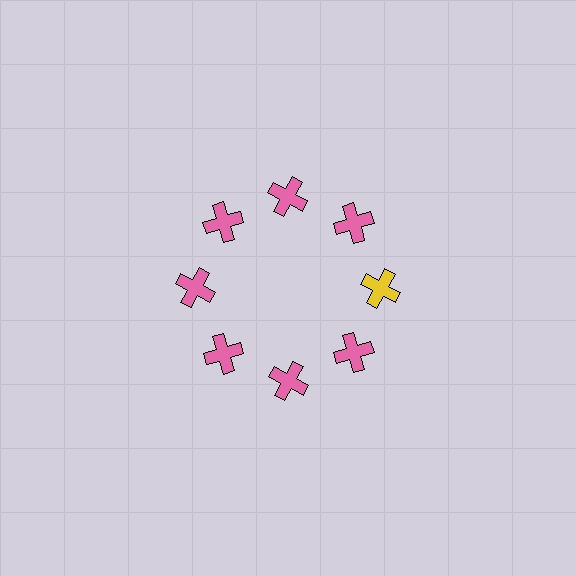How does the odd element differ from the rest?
It has a different color: yellow instead of pink.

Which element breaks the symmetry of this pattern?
The yellow cross at roughly the 3 o'clock position breaks the symmetry. All other shapes are pink crosses.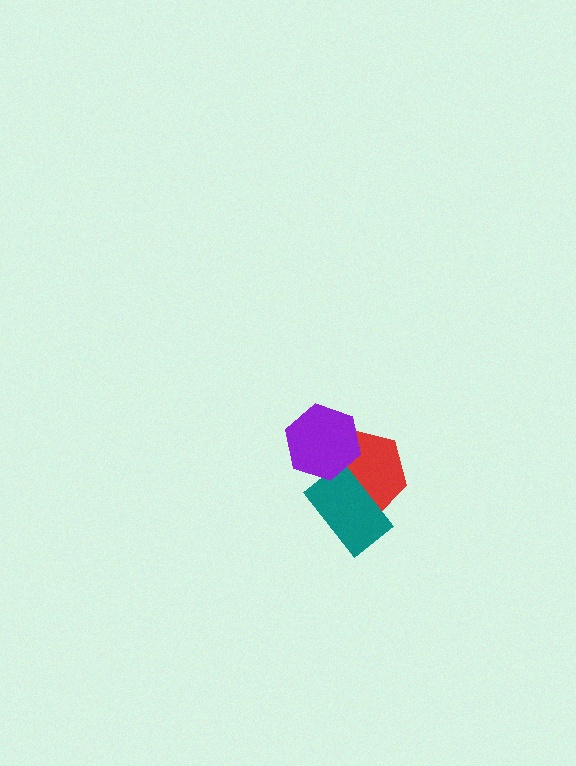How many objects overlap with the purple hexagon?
2 objects overlap with the purple hexagon.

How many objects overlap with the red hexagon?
2 objects overlap with the red hexagon.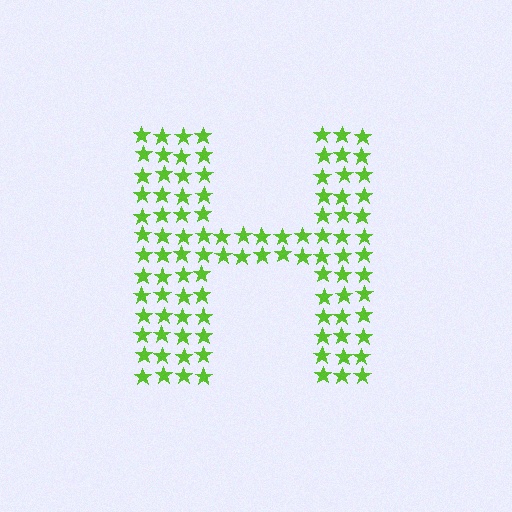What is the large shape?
The large shape is the letter H.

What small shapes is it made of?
It is made of small stars.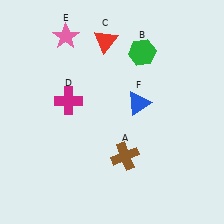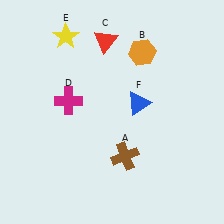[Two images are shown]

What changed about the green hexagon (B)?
In Image 1, B is green. In Image 2, it changed to orange.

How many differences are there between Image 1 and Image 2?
There are 2 differences between the two images.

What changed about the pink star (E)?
In Image 1, E is pink. In Image 2, it changed to yellow.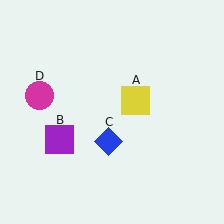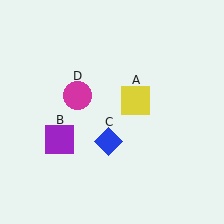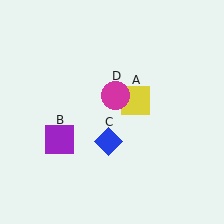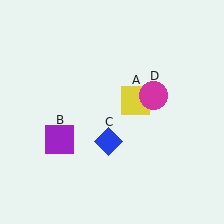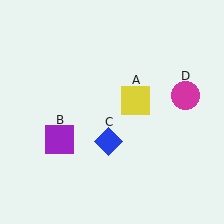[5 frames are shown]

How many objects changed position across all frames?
1 object changed position: magenta circle (object D).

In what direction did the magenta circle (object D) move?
The magenta circle (object D) moved right.